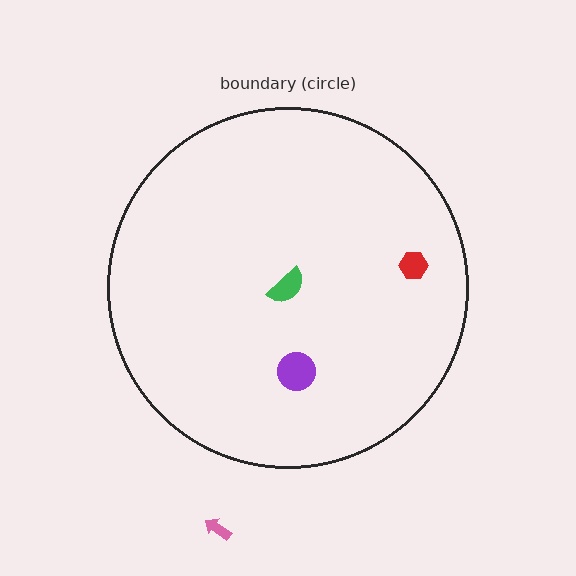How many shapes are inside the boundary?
3 inside, 1 outside.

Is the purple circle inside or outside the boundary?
Inside.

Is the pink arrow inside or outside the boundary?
Outside.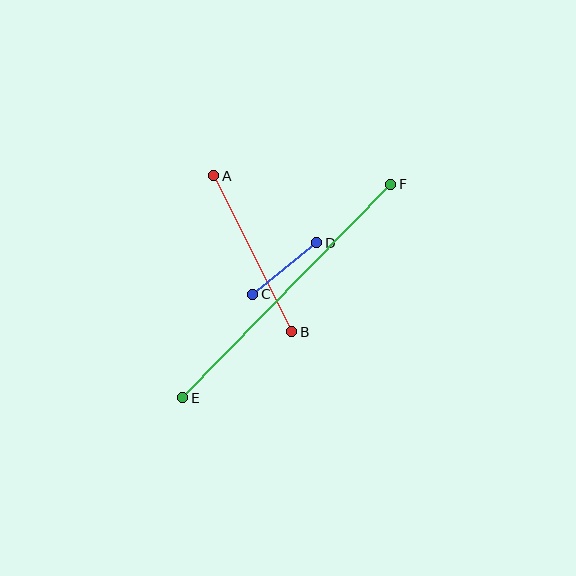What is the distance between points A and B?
The distance is approximately 174 pixels.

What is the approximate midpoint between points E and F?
The midpoint is at approximately (287, 291) pixels.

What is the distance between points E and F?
The distance is approximately 298 pixels.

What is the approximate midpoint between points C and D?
The midpoint is at approximately (285, 269) pixels.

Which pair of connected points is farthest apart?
Points E and F are farthest apart.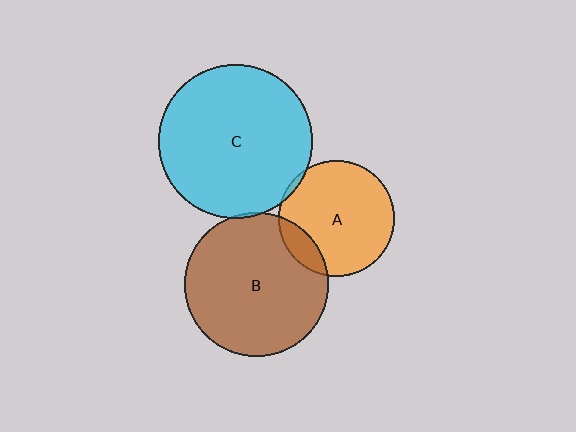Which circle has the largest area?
Circle C (cyan).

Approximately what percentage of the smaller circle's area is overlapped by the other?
Approximately 5%.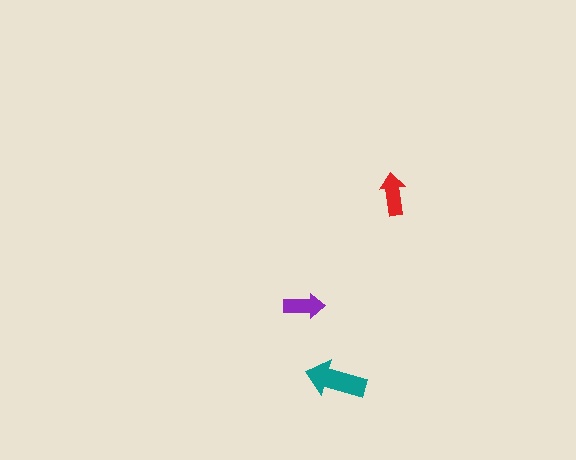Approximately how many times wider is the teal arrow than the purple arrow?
About 1.5 times wider.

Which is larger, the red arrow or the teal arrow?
The teal one.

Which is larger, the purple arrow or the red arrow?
The red one.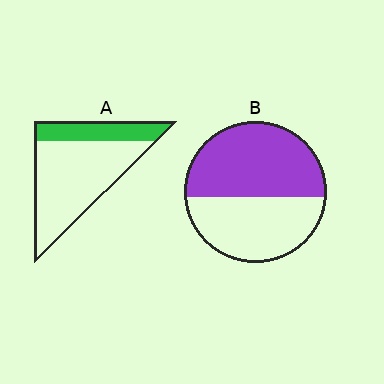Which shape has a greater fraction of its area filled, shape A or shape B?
Shape B.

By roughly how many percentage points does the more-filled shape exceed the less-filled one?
By roughly 30 percentage points (B over A).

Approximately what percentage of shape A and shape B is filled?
A is approximately 25% and B is approximately 55%.